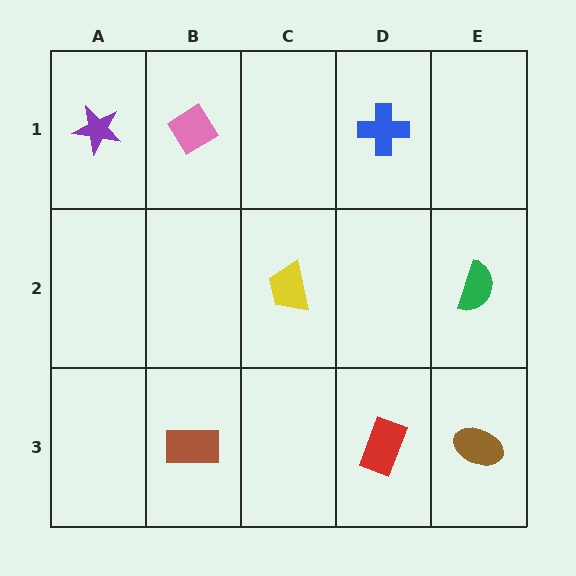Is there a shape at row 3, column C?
No, that cell is empty.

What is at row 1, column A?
A purple star.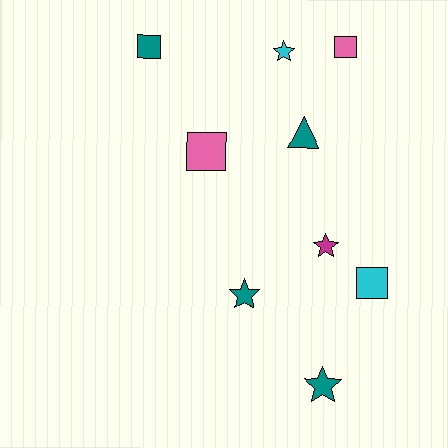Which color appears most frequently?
Teal, with 4 objects.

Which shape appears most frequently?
Star, with 4 objects.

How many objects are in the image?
There are 9 objects.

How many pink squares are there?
There are 2 pink squares.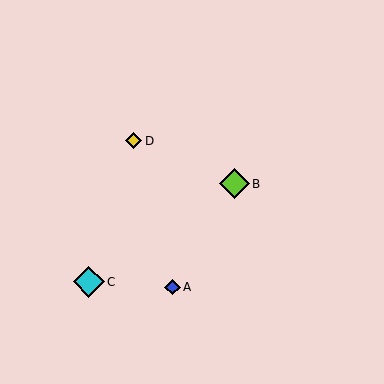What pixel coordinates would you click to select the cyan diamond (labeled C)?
Click at (89, 282) to select the cyan diamond C.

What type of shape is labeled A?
Shape A is a blue diamond.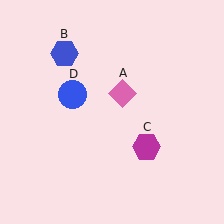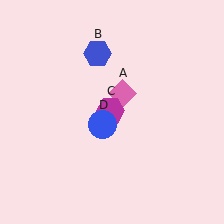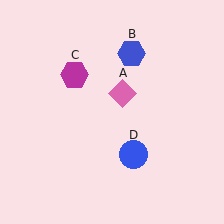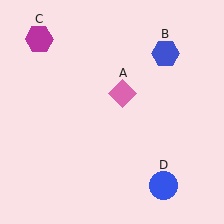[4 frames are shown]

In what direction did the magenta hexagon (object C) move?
The magenta hexagon (object C) moved up and to the left.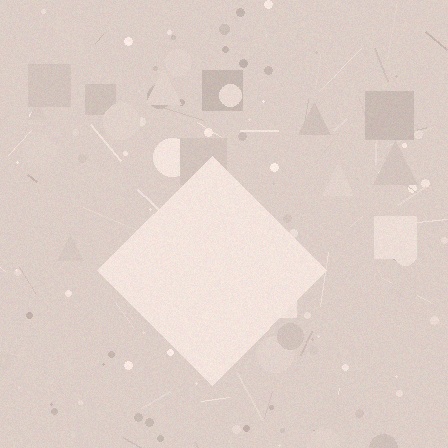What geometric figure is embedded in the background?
A diamond is embedded in the background.